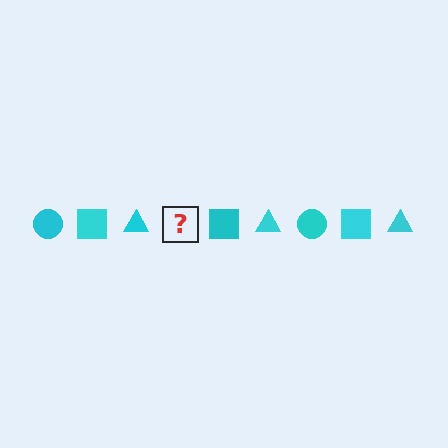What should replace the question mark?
The question mark should be replaced with a cyan circle.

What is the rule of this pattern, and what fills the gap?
The rule is that the pattern cycles through circle, square, triangle shapes in cyan. The gap should be filled with a cyan circle.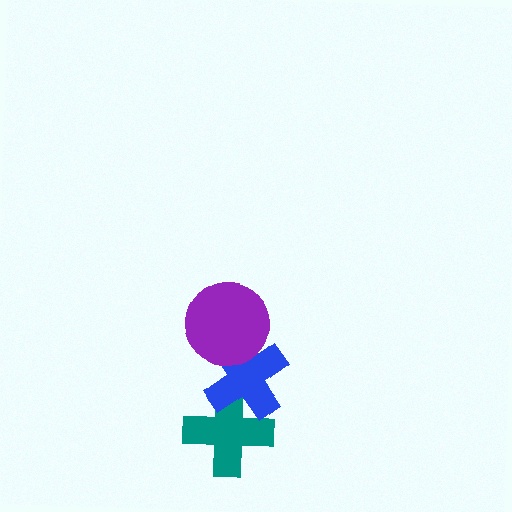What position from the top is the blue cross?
The blue cross is 2nd from the top.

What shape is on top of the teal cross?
The blue cross is on top of the teal cross.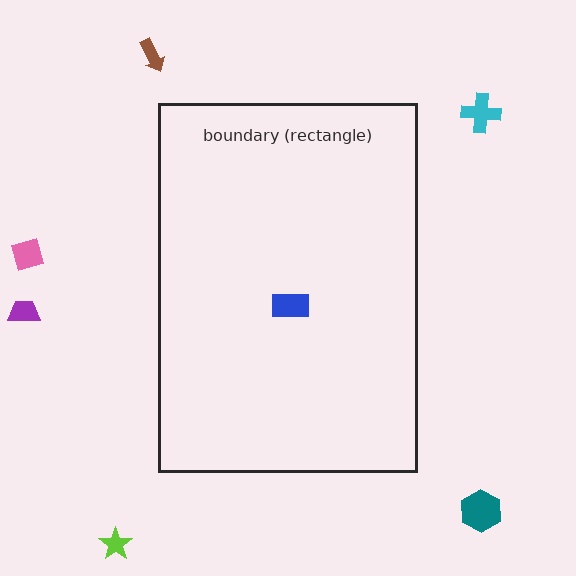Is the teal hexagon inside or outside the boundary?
Outside.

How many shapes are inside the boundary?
1 inside, 6 outside.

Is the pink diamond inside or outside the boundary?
Outside.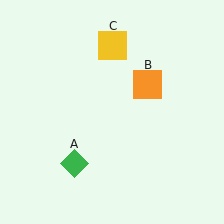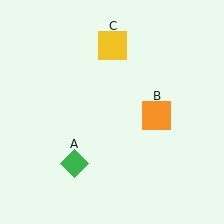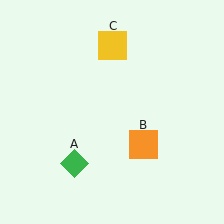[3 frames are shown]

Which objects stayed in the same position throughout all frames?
Green diamond (object A) and yellow square (object C) remained stationary.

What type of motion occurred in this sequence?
The orange square (object B) rotated clockwise around the center of the scene.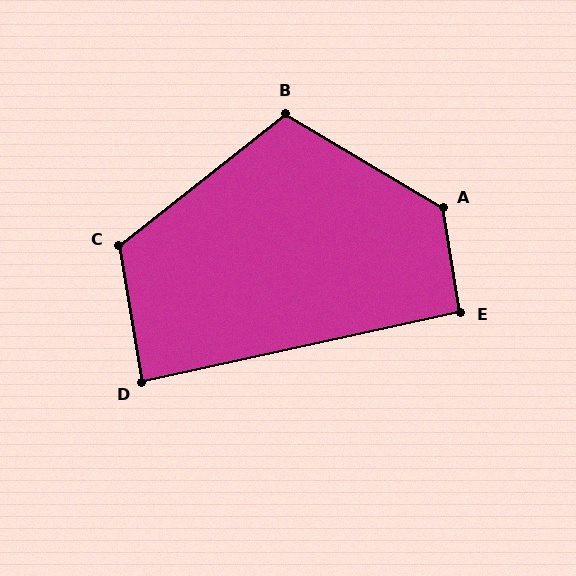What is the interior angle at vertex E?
Approximately 93 degrees (approximately right).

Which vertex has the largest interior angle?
A, at approximately 131 degrees.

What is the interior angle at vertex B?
Approximately 111 degrees (obtuse).